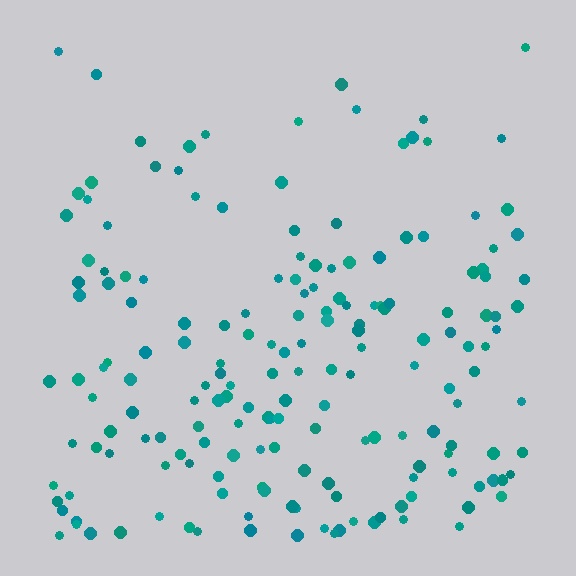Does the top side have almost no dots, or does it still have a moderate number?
Still a moderate number, just noticeably fewer than the bottom.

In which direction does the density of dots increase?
From top to bottom, with the bottom side densest.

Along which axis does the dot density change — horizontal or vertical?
Vertical.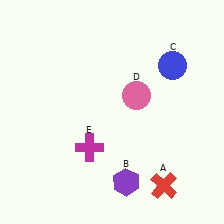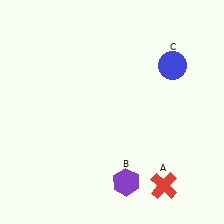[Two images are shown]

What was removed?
The magenta cross (E), the pink circle (D) were removed in Image 2.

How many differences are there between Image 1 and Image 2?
There are 2 differences between the two images.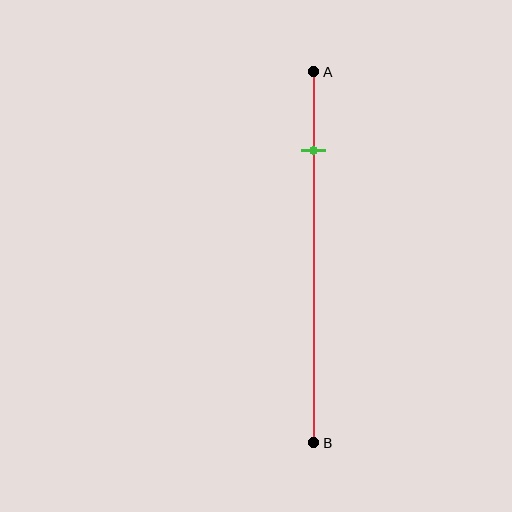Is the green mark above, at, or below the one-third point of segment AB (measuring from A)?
The green mark is above the one-third point of segment AB.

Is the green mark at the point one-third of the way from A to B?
No, the mark is at about 20% from A, not at the 33% one-third point.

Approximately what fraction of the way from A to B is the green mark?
The green mark is approximately 20% of the way from A to B.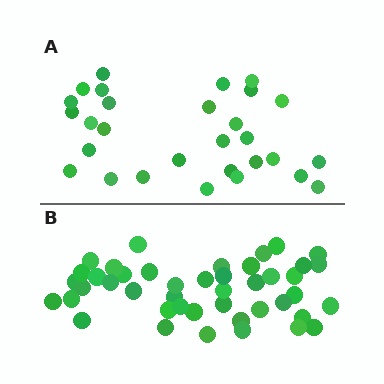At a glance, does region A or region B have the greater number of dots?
Region B (the bottom region) has more dots.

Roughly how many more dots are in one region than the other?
Region B has approximately 15 more dots than region A.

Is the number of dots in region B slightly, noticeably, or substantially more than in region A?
Region B has substantially more. The ratio is roughly 1.5 to 1.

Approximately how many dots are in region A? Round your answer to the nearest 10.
About 30 dots. (The exact count is 29, which rounds to 30.)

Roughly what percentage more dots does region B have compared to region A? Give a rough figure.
About 50% more.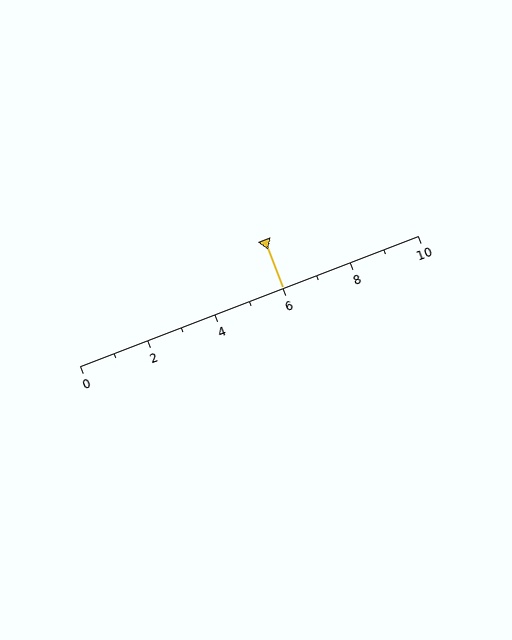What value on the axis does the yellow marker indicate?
The marker indicates approximately 6.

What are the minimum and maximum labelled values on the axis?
The axis runs from 0 to 10.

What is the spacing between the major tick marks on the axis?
The major ticks are spaced 2 apart.